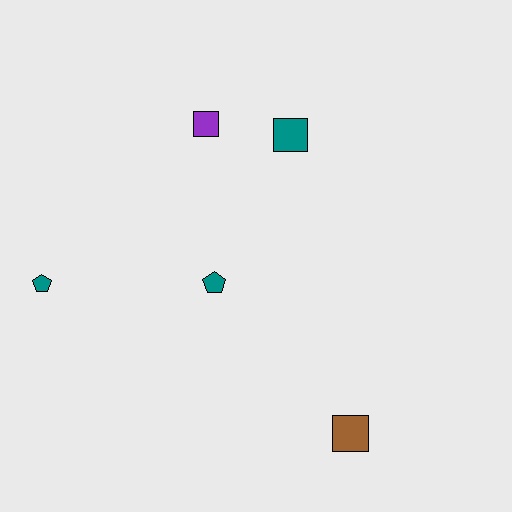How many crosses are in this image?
There are no crosses.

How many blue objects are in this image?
There are no blue objects.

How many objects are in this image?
There are 5 objects.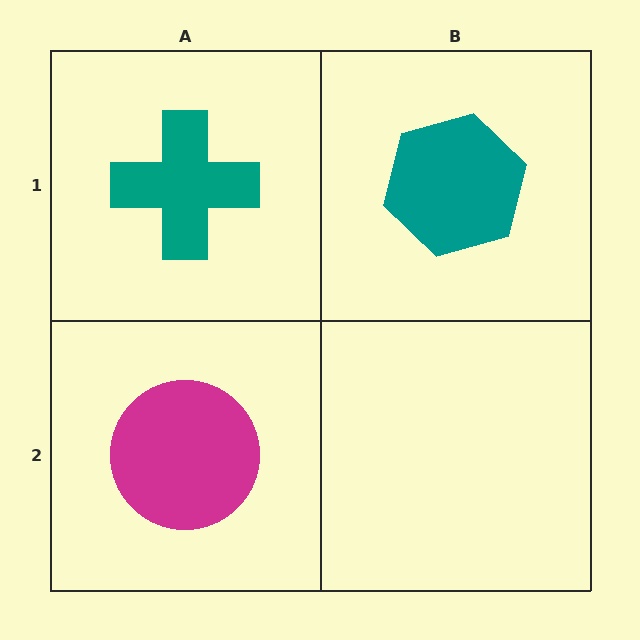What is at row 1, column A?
A teal cross.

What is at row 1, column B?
A teal hexagon.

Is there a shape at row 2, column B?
No, that cell is empty.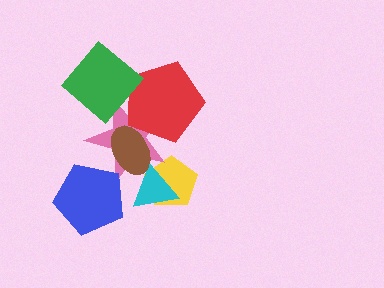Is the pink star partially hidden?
Yes, it is partially covered by another shape.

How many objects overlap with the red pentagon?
3 objects overlap with the red pentagon.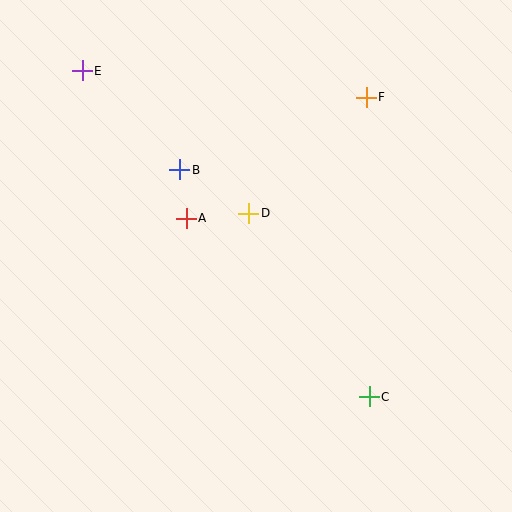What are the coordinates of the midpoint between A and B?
The midpoint between A and B is at (183, 194).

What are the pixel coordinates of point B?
Point B is at (180, 170).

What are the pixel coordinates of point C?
Point C is at (369, 397).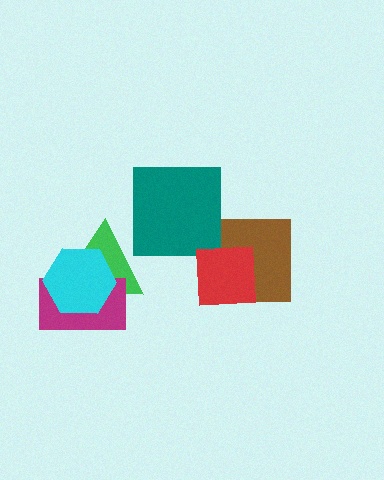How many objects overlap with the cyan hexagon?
2 objects overlap with the cyan hexagon.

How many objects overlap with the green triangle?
2 objects overlap with the green triangle.